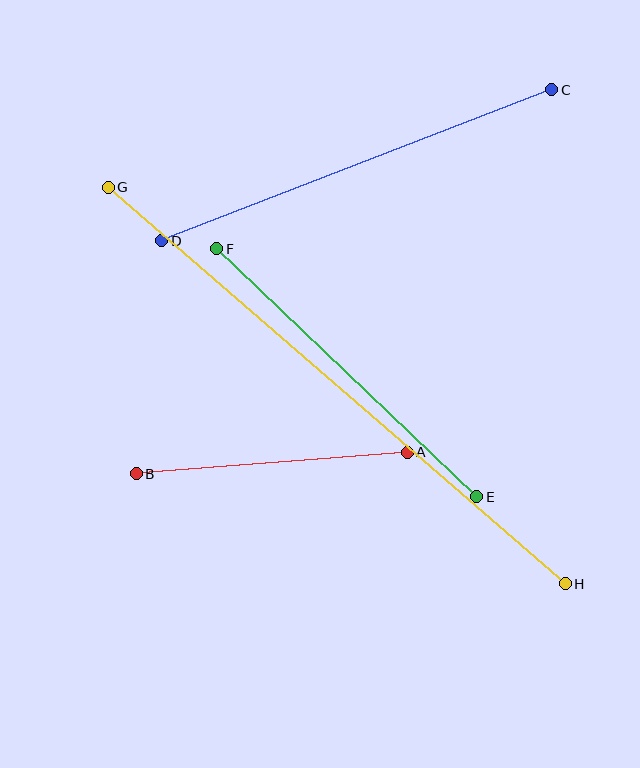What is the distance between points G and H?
The distance is approximately 605 pixels.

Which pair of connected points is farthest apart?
Points G and H are farthest apart.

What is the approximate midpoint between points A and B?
The midpoint is at approximately (272, 463) pixels.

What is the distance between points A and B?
The distance is approximately 272 pixels.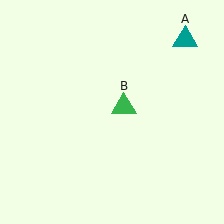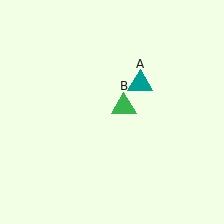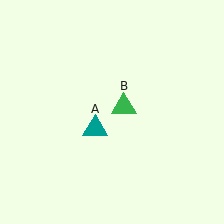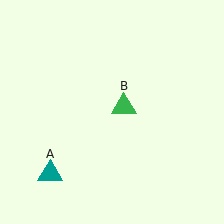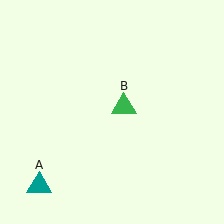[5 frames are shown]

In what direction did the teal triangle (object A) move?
The teal triangle (object A) moved down and to the left.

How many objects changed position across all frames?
1 object changed position: teal triangle (object A).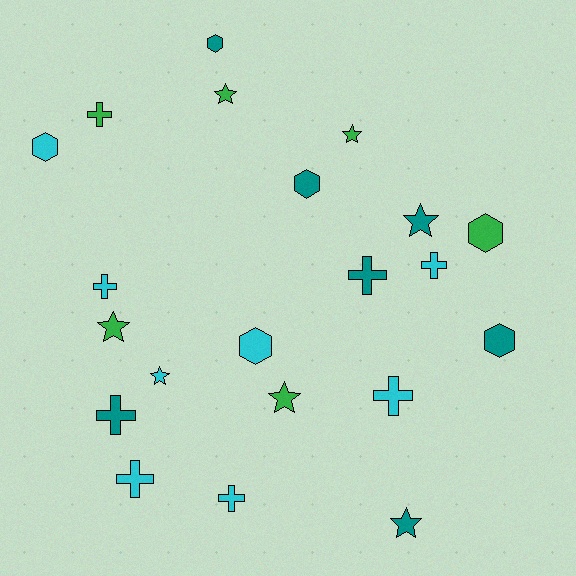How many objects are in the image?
There are 21 objects.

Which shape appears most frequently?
Cross, with 8 objects.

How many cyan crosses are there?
There are 5 cyan crosses.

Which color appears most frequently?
Cyan, with 8 objects.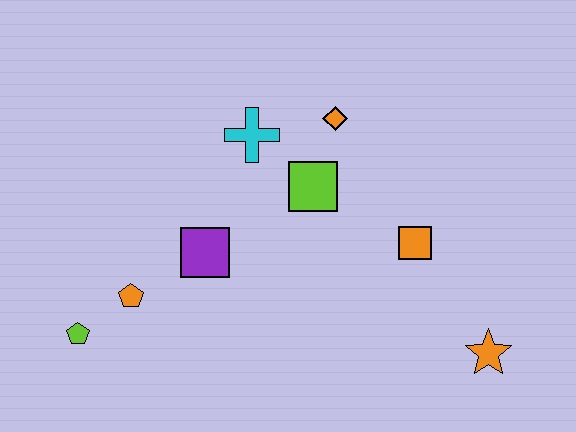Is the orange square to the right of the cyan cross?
Yes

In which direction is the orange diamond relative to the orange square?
The orange diamond is above the orange square.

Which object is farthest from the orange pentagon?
The orange star is farthest from the orange pentagon.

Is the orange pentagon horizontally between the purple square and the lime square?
No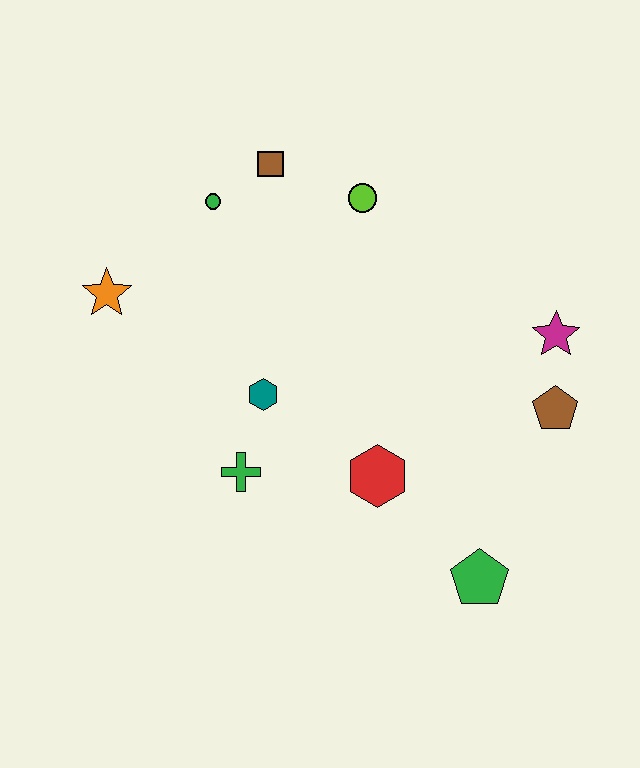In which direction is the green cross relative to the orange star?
The green cross is below the orange star.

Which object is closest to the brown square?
The green circle is closest to the brown square.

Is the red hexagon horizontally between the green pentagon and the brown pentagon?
No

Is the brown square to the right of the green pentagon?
No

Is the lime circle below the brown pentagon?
No